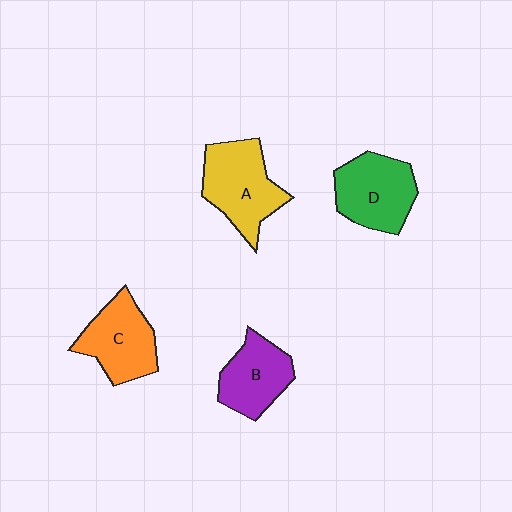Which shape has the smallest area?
Shape B (purple).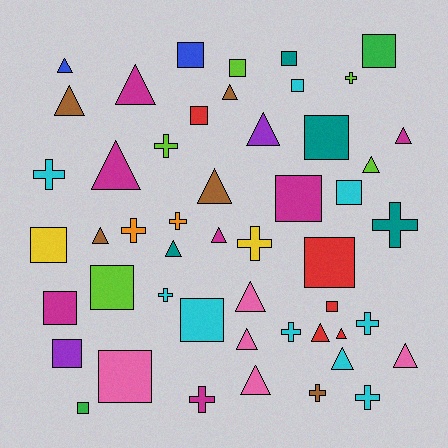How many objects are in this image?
There are 50 objects.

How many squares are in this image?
There are 18 squares.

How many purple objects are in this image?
There are 2 purple objects.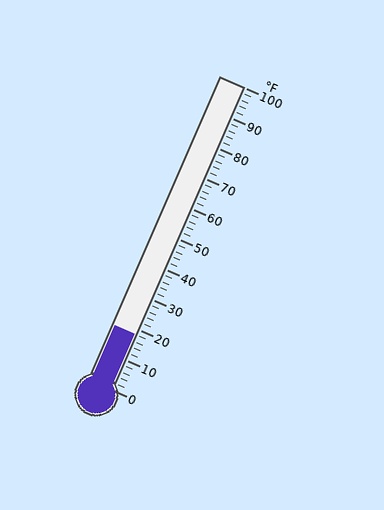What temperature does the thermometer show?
The thermometer shows approximately 18°F.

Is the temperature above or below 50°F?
The temperature is below 50°F.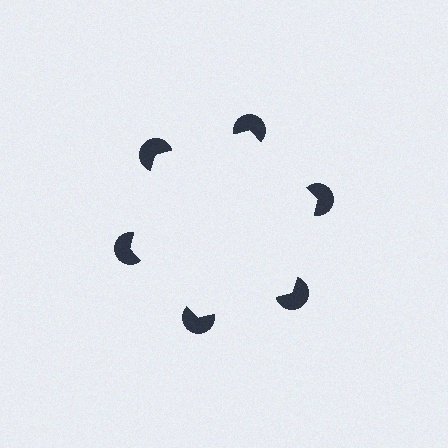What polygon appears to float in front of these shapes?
An illusory hexagon — its edges are inferred from the aligned wedge cuts in the pac-man discs, not physically drawn.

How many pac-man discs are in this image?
There are 6 — one at each vertex of the illusory hexagon.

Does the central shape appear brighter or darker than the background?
It typically appears slightly brighter than the background, even though no actual brightness change is drawn.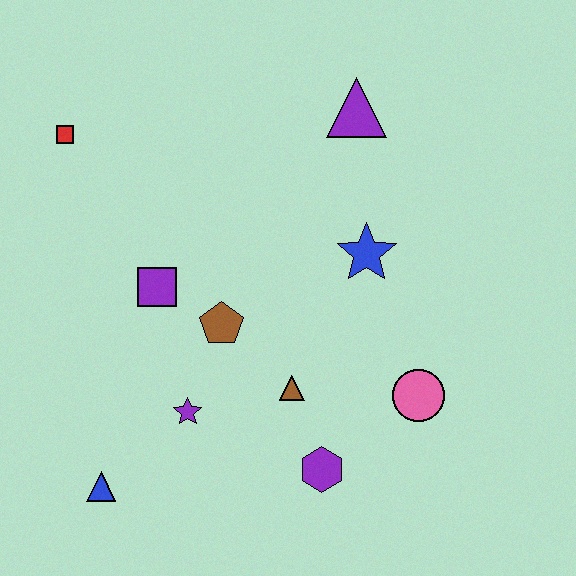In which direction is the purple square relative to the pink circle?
The purple square is to the left of the pink circle.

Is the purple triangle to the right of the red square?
Yes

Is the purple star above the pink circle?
No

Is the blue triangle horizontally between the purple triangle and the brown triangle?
No